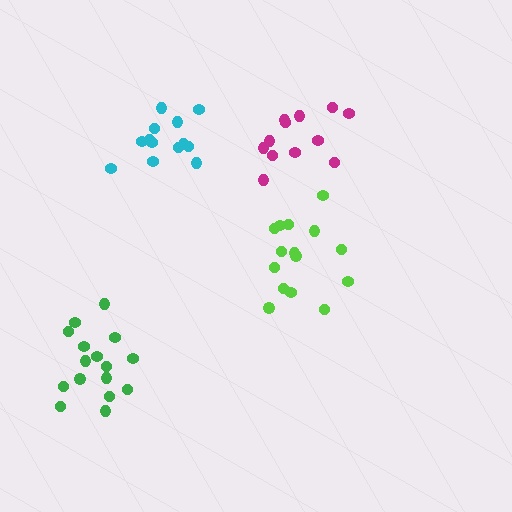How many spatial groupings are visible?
There are 4 spatial groupings.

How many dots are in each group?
Group 1: 12 dots, Group 2: 15 dots, Group 3: 13 dots, Group 4: 16 dots (56 total).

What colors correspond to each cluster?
The clusters are colored: magenta, lime, cyan, green.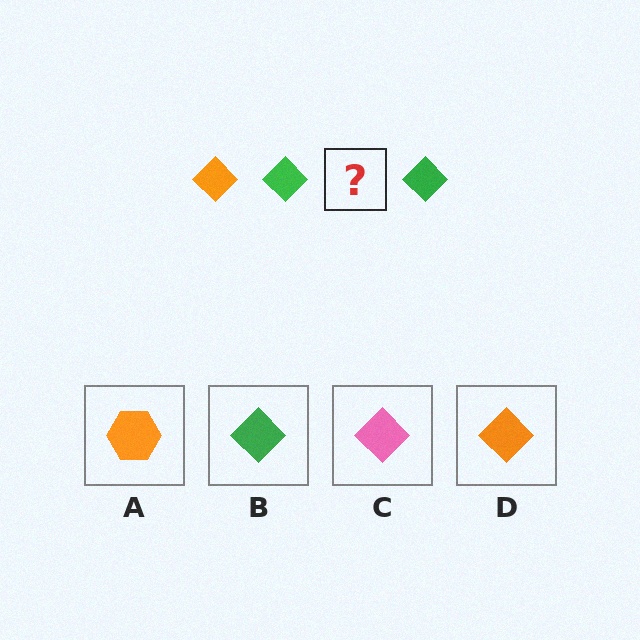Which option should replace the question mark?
Option D.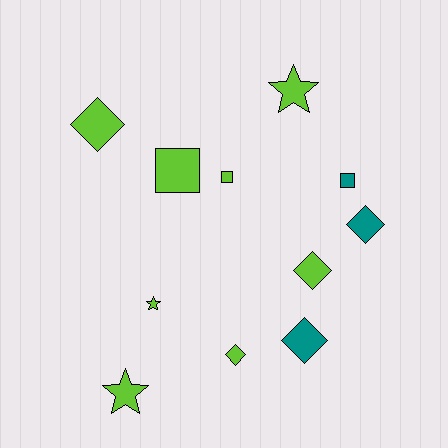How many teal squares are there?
There is 1 teal square.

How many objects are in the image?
There are 11 objects.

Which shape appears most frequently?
Diamond, with 5 objects.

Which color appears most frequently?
Lime, with 8 objects.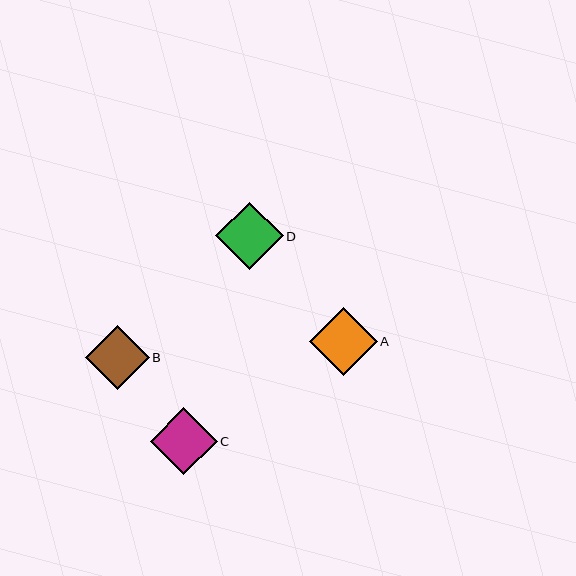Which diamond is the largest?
Diamond A is the largest with a size of approximately 68 pixels.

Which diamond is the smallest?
Diamond B is the smallest with a size of approximately 64 pixels.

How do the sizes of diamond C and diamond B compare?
Diamond C and diamond B are approximately the same size.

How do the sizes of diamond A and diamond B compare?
Diamond A and diamond B are approximately the same size.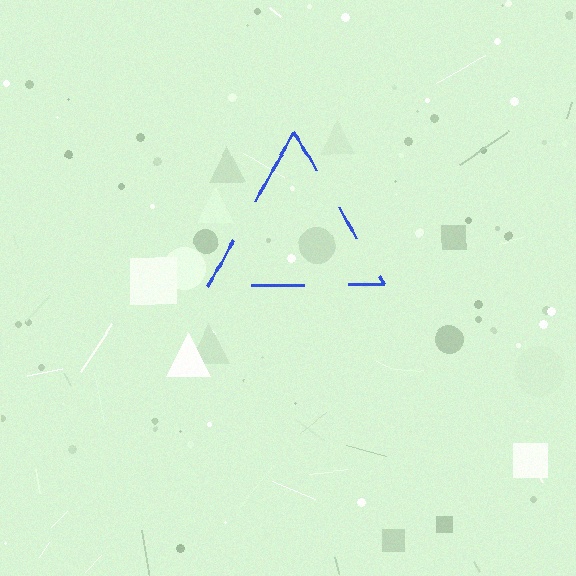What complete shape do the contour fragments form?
The contour fragments form a triangle.